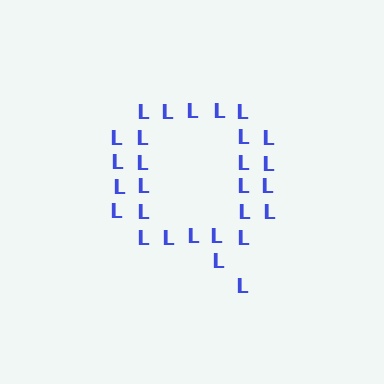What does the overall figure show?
The overall figure shows the letter Q.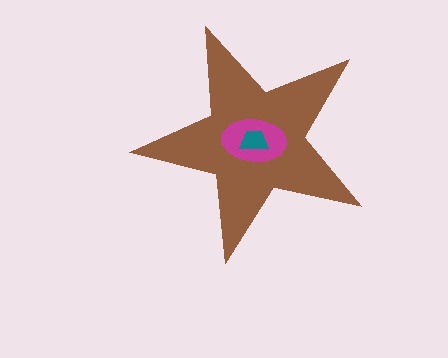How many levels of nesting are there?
3.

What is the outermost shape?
The brown star.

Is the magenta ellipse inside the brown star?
Yes.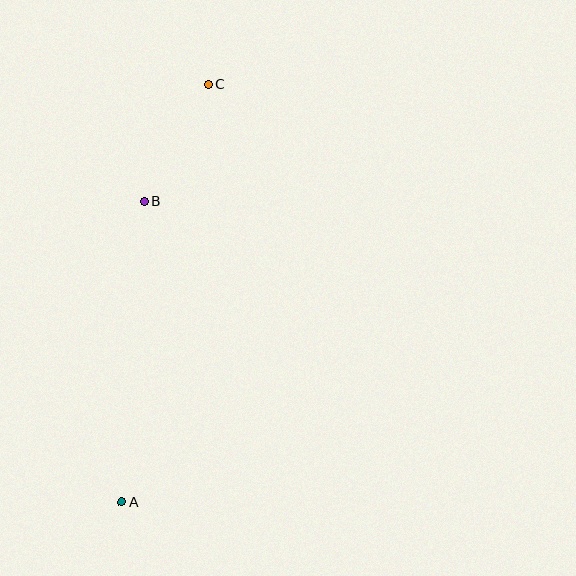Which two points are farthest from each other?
Points A and C are farthest from each other.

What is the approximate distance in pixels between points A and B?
The distance between A and B is approximately 302 pixels.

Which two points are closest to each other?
Points B and C are closest to each other.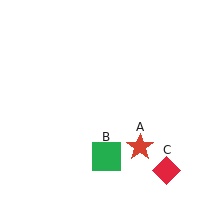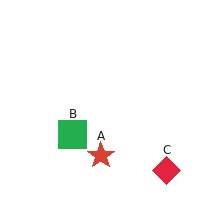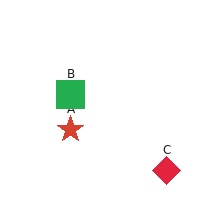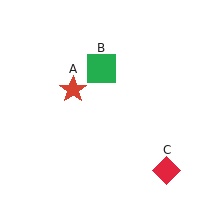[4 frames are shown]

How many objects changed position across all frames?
2 objects changed position: red star (object A), green square (object B).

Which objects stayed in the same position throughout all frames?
Red diamond (object C) remained stationary.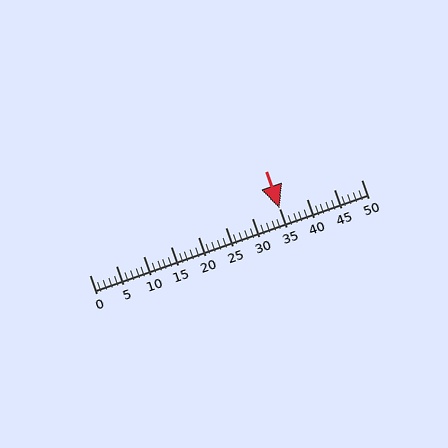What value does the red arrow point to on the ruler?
The red arrow points to approximately 35.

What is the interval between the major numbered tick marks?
The major tick marks are spaced 5 units apart.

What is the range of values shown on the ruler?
The ruler shows values from 0 to 50.